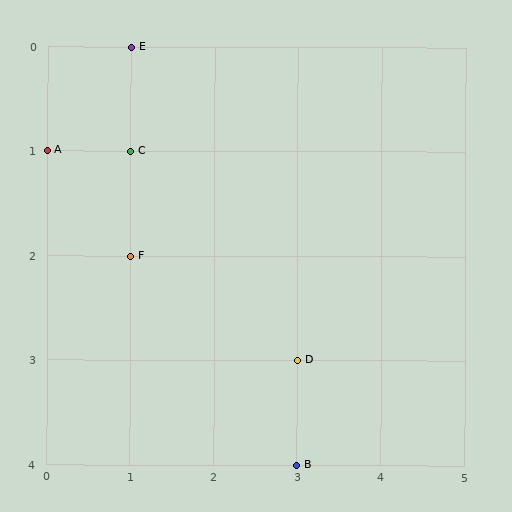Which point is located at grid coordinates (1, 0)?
Point E is at (1, 0).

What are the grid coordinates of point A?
Point A is at grid coordinates (0, 1).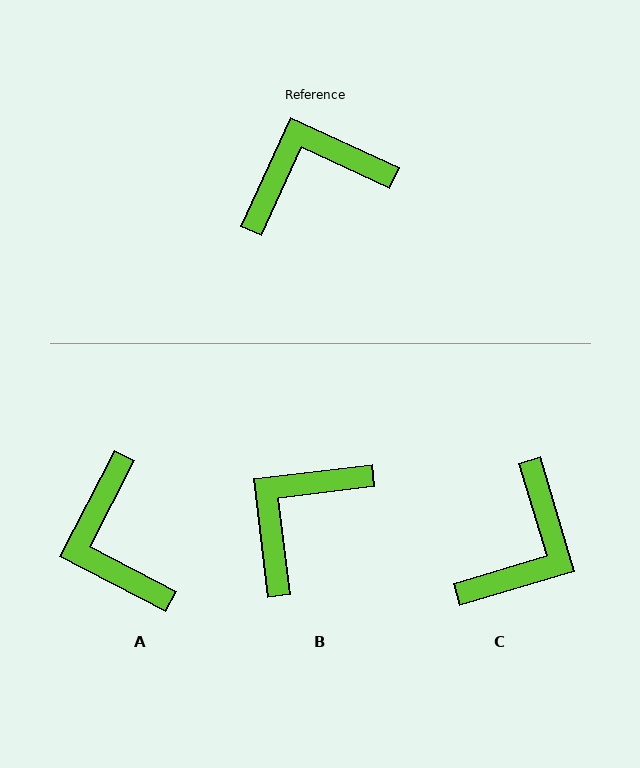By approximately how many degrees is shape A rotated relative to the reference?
Approximately 87 degrees counter-clockwise.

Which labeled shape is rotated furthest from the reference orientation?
C, about 139 degrees away.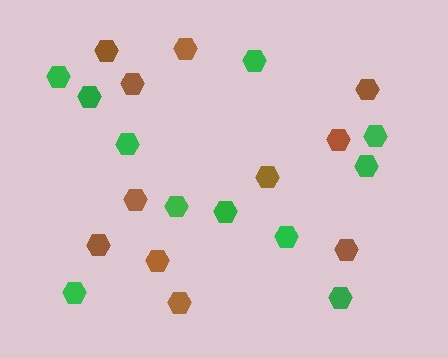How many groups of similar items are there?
There are 2 groups: one group of green hexagons (11) and one group of brown hexagons (11).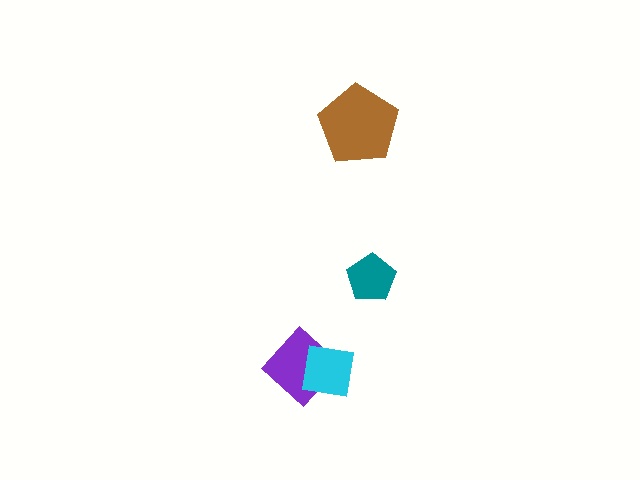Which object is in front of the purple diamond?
The cyan square is in front of the purple diamond.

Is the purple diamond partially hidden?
Yes, it is partially covered by another shape.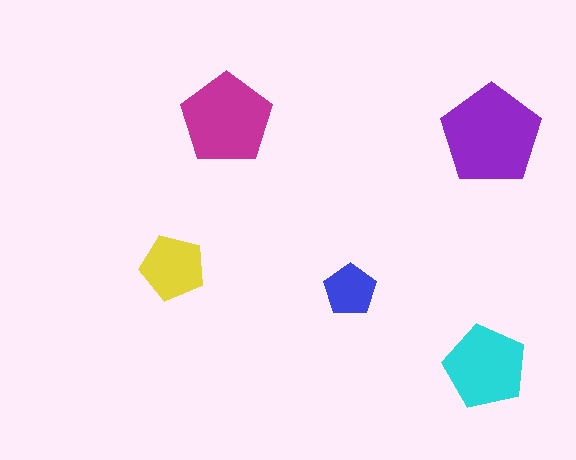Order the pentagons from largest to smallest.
the purple one, the magenta one, the cyan one, the yellow one, the blue one.